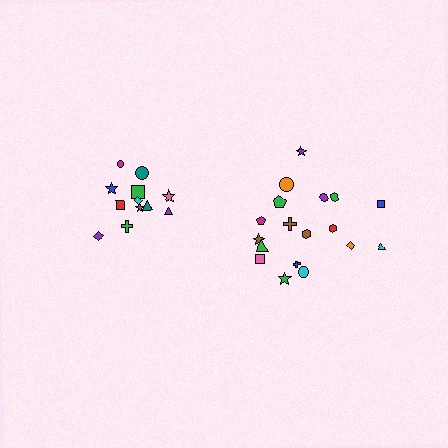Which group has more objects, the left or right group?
The right group.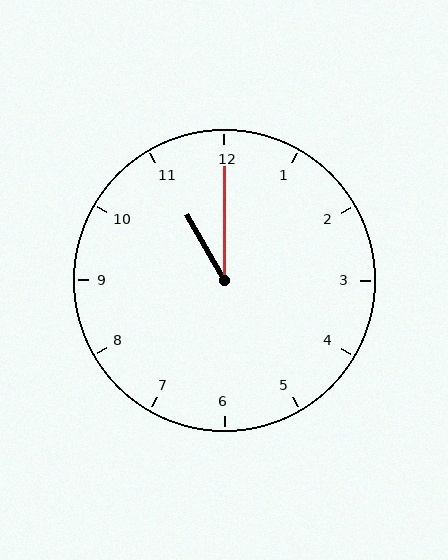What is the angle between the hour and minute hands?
Approximately 30 degrees.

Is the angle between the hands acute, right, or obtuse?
It is acute.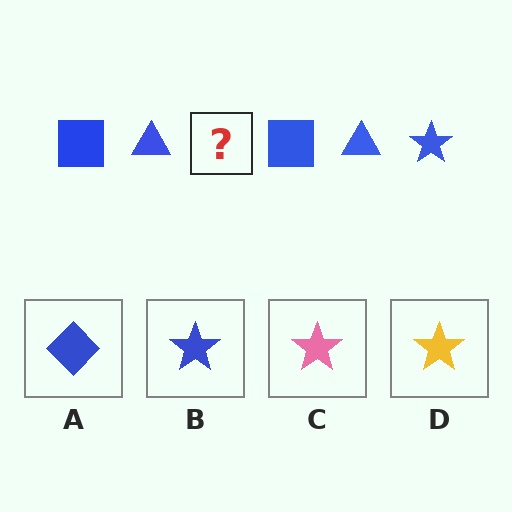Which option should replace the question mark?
Option B.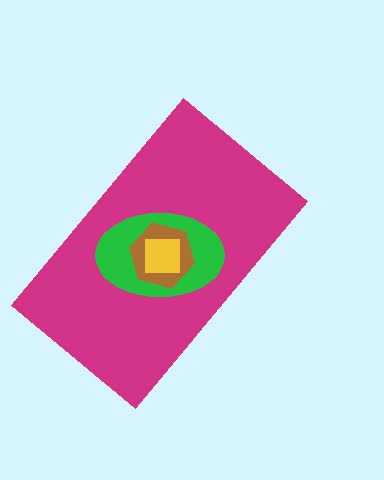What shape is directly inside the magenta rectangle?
The green ellipse.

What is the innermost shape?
The yellow square.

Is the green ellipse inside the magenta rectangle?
Yes.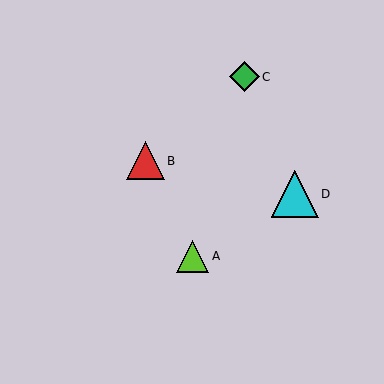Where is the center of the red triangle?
The center of the red triangle is at (145, 161).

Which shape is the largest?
The cyan triangle (labeled D) is the largest.